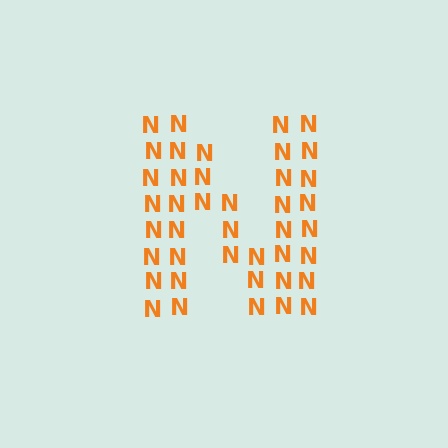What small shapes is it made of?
It is made of small letter N's.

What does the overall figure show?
The overall figure shows the letter N.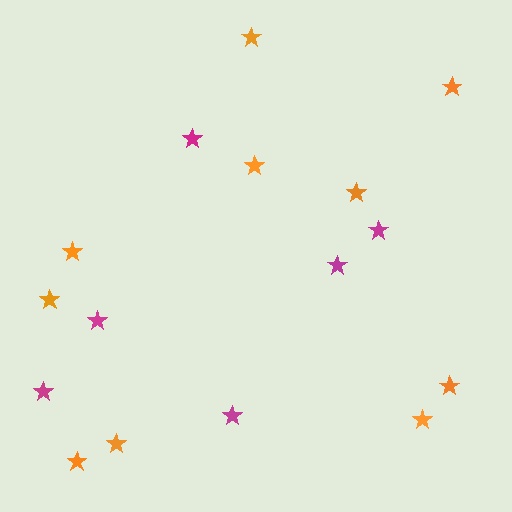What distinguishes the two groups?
There are 2 groups: one group of orange stars (10) and one group of magenta stars (6).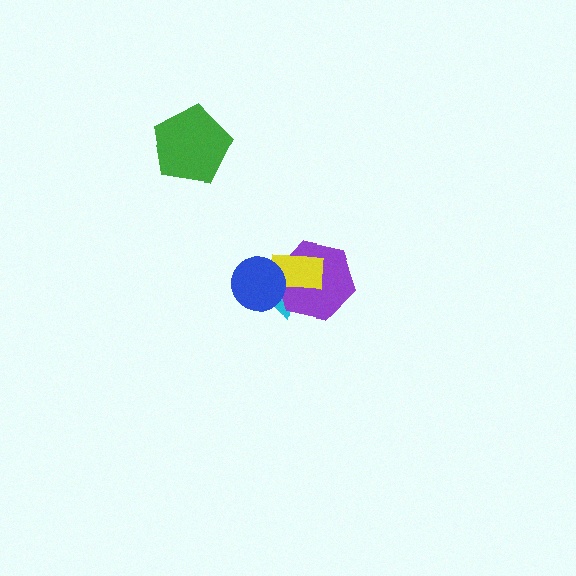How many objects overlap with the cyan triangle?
3 objects overlap with the cyan triangle.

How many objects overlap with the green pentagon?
0 objects overlap with the green pentagon.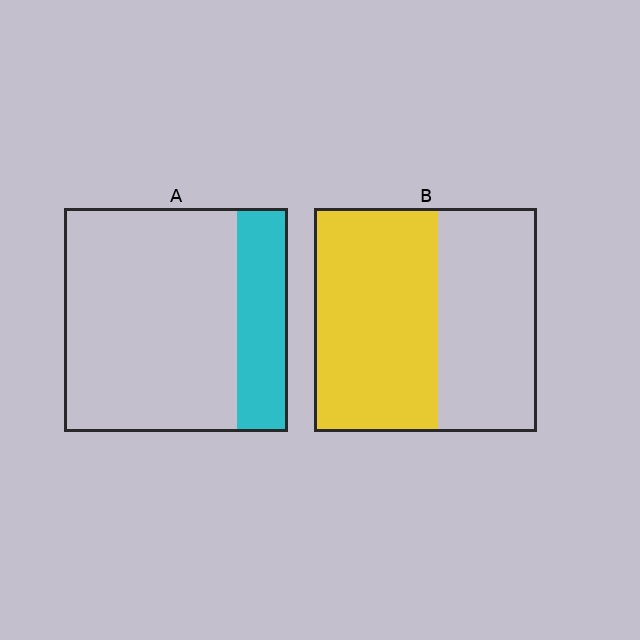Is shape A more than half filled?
No.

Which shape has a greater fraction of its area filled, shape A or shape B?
Shape B.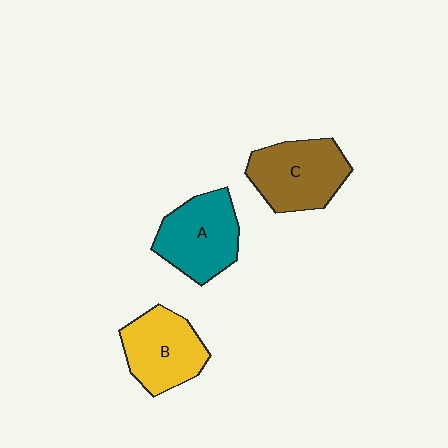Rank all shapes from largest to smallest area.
From largest to smallest: C (brown), A (teal), B (yellow).